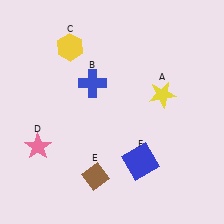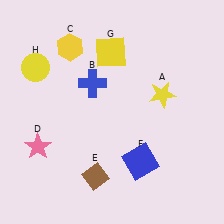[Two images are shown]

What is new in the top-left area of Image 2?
A yellow circle (H) was added in the top-left area of Image 2.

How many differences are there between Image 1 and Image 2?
There are 2 differences between the two images.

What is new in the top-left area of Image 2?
A yellow square (G) was added in the top-left area of Image 2.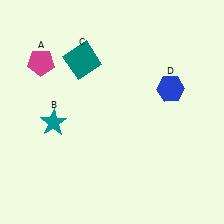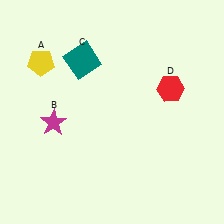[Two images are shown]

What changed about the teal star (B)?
In Image 1, B is teal. In Image 2, it changed to magenta.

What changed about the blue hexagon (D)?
In Image 1, D is blue. In Image 2, it changed to red.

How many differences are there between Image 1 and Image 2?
There are 3 differences between the two images.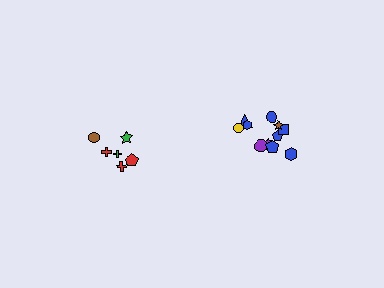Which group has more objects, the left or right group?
The right group.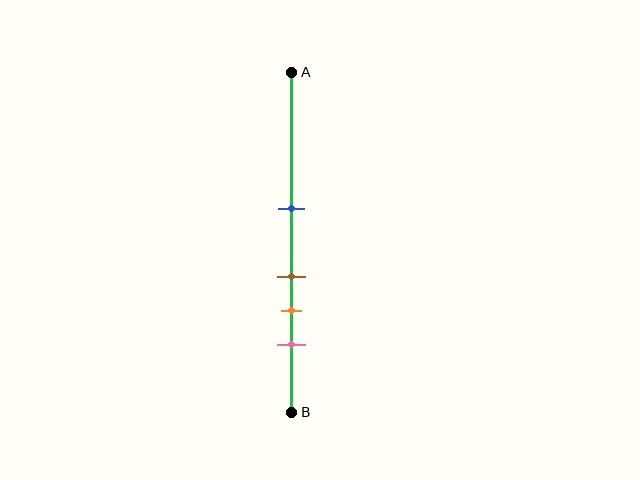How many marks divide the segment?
There are 4 marks dividing the segment.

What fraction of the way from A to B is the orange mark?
The orange mark is approximately 70% (0.7) of the way from A to B.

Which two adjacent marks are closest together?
The brown and orange marks are the closest adjacent pair.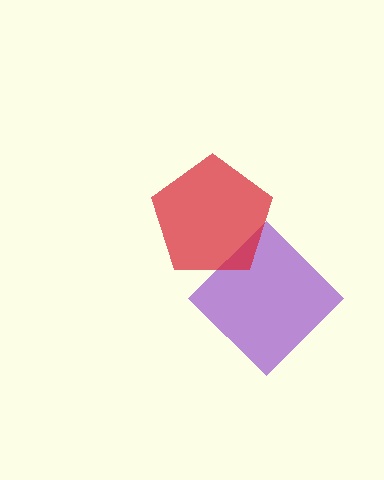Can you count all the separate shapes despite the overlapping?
Yes, there are 2 separate shapes.